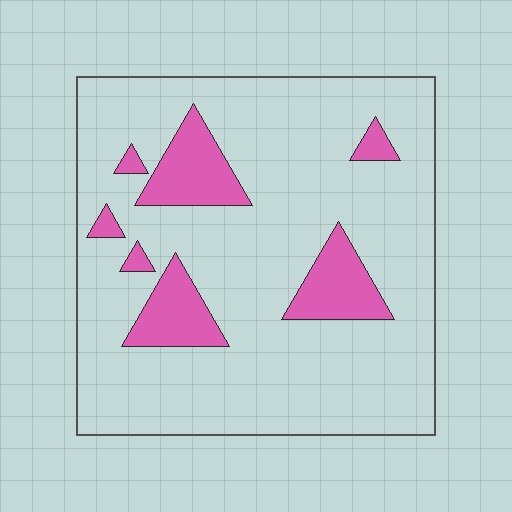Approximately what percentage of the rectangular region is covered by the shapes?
Approximately 15%.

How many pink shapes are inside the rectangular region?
7.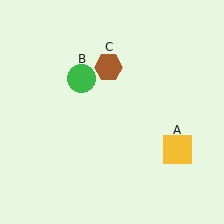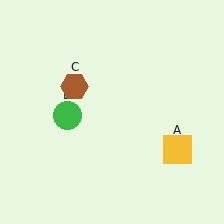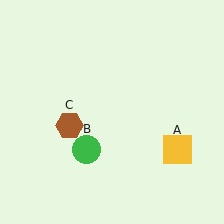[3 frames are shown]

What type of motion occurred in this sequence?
The green circle (object B), brown hexagon (object C) rotated counterclockwise around the center of the scene.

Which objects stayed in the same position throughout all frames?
Yellow square (object A) remained stationary.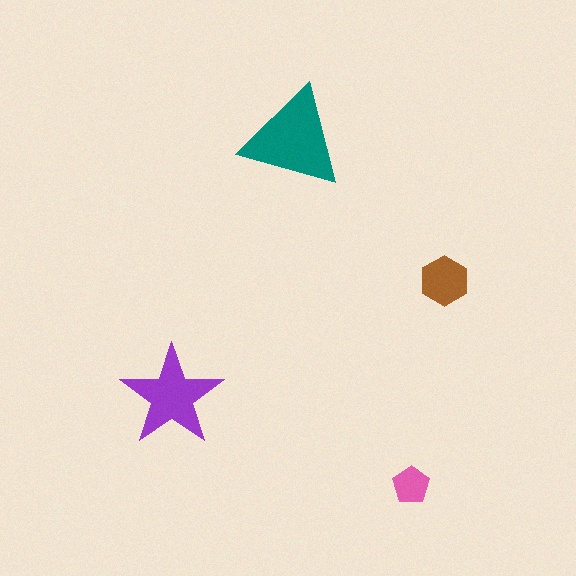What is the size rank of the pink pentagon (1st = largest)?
4th.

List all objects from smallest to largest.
The pink pentagon, the brown hexagon, the purple star, the teal triangle.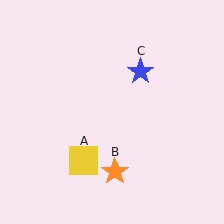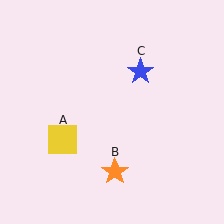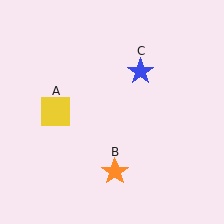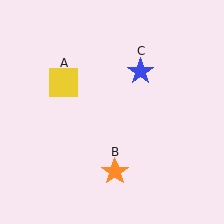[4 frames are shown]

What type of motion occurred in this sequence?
The yellow square (object A) rotated clockwise around the center of the scene.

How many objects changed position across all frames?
1 object changed position: yellow square (object A).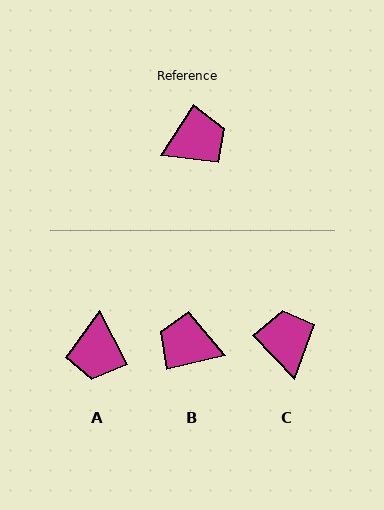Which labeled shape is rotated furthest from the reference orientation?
B, about 136 degrees away.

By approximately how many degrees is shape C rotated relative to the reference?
Approximately 76 degrees counter-clockwise.